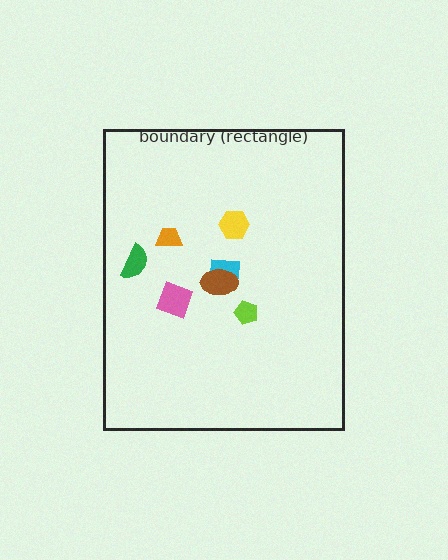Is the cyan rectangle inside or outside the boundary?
Inside.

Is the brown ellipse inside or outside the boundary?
Inside.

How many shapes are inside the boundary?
7 inside, 0 outside.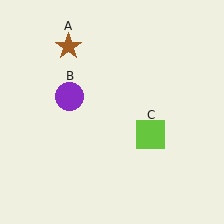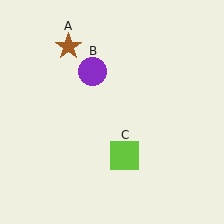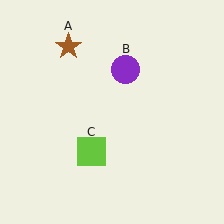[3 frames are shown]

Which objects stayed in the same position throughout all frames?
Brown star (object A) remained stationary.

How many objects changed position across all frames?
2 objects changed position: purple circle (object B), lime square (object C).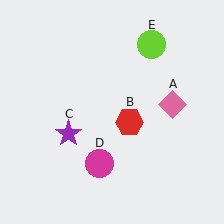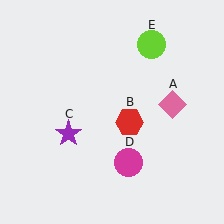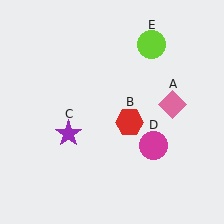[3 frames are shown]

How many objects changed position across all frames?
1 object changed position: magenta circle (object D).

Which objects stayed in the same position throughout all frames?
Pink diamond (object A) and red hexagon (object B) and purple star (object C) and lime circle (object E) remained stationary.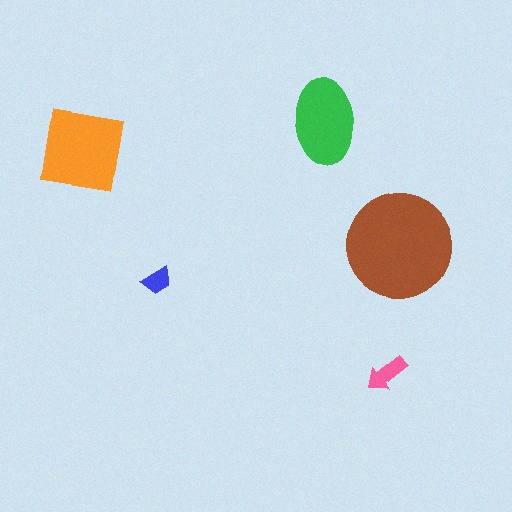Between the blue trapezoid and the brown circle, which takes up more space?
The brown circle.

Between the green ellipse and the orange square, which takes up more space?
The orange square.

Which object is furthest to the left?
The orange square is leftmost.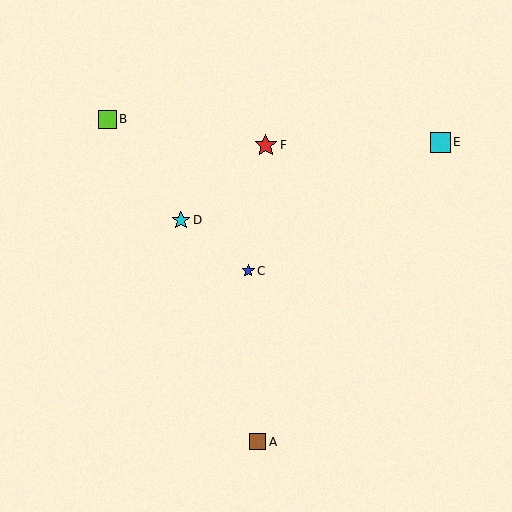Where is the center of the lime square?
The center of the lime square is at (108, 119).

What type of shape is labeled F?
Shape F is a red star.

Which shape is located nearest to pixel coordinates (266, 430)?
The brown square (labeled A) at (257, 442) is nearest to that location.